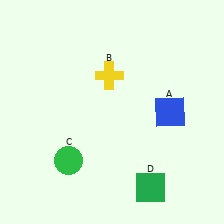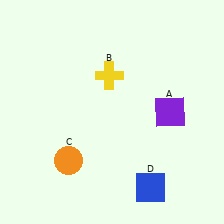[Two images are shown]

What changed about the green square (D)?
In Image 1, D is green. In Image 2, it changed to blue.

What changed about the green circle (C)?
In Image 1, C is green. In Image 2, it changed to orange.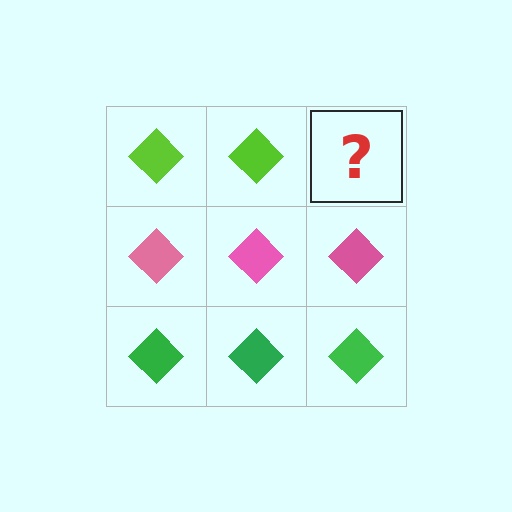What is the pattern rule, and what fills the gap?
The rule is that each row has a consistent color. The gap should be filled with a lime diamond.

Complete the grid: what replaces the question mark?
The question mark should be replaced with a lime diamond.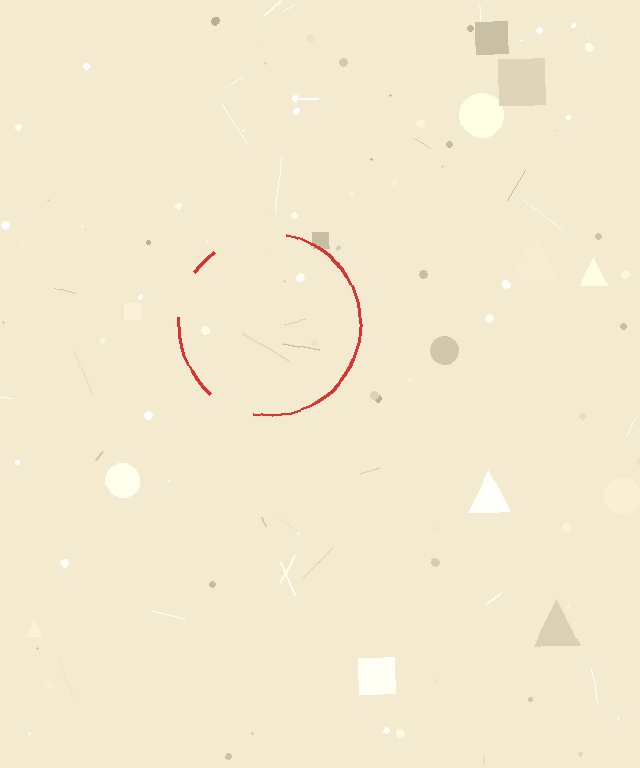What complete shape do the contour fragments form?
The contour fragments form a circle.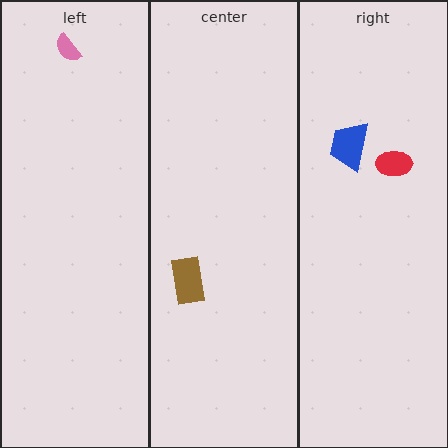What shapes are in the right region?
The blue trapezoid, the red ellipse.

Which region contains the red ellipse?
The right region.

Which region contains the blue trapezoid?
The right region.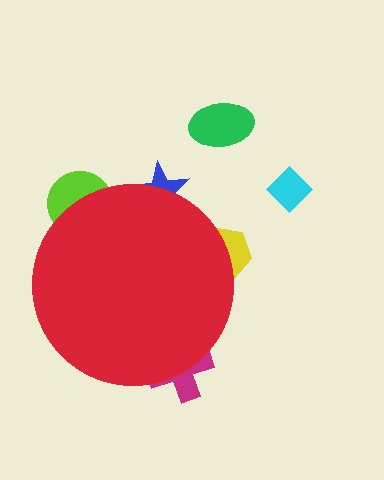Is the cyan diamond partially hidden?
No, the cyan diamond is fully visible.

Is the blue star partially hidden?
Yes, the blue star is partially hidden behind the red circle.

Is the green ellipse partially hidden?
No, the green ellipse is fully visible.